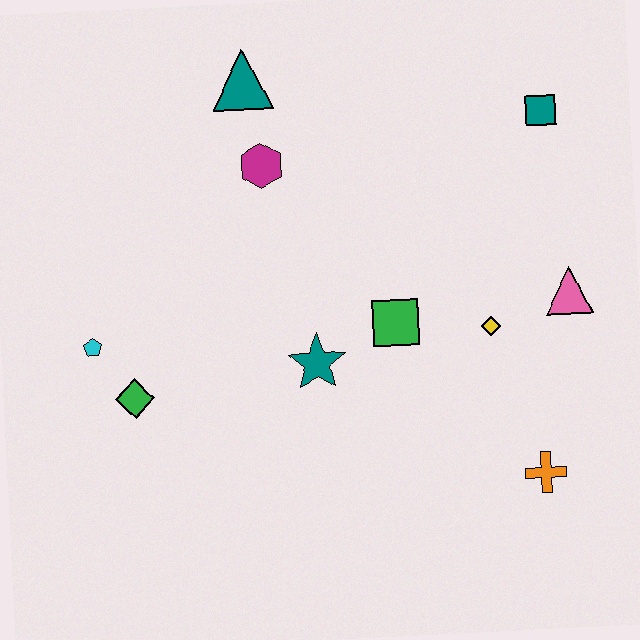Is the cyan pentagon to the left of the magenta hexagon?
Yes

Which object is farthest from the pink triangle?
The cyan pentagon is farthest from the pink triangle.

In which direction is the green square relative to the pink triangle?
The green square is to the left of the pink triangle.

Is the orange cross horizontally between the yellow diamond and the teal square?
Yes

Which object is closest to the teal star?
The green square is closest to the teal star.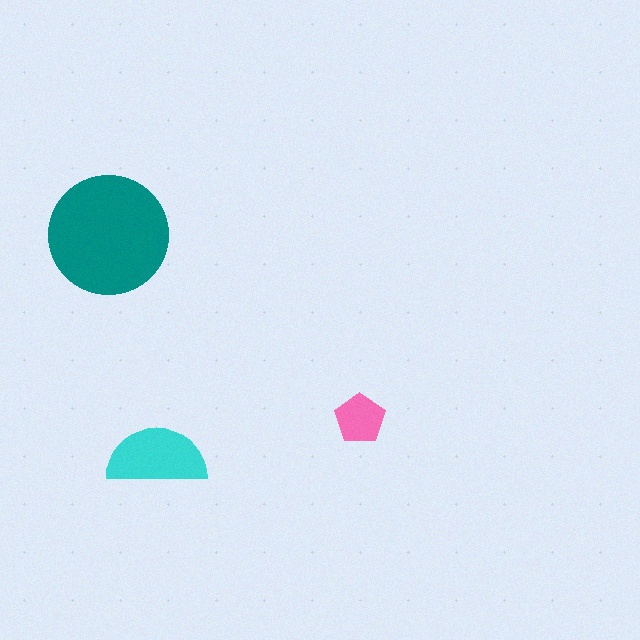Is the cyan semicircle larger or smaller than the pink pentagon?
Larger.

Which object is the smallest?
The pink pentagon.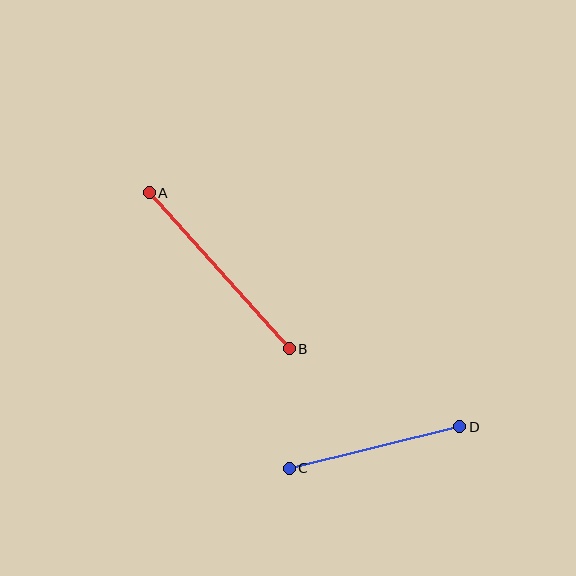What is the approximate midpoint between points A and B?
The midpoint is at approximately (219, 271) pixels.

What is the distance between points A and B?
The distance is approximately 210 pixels.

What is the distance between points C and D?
The distance is approximately 175 pixels.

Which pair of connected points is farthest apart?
Points A and B are farthest apart.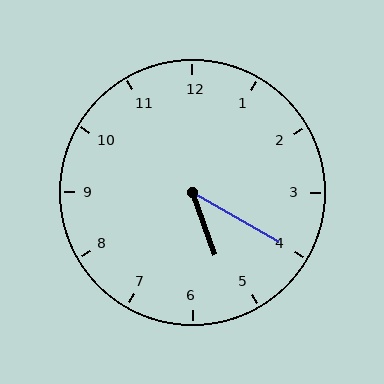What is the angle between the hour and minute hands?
Approximately 40 degrees.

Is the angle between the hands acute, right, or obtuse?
It is acute.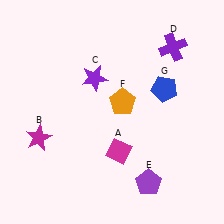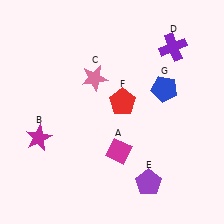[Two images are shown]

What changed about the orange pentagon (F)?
In Image 1, F is orange. In Image 2, it changed to red.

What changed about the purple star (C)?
In Image 1, C is purple. In Image 2, it changed to pink.